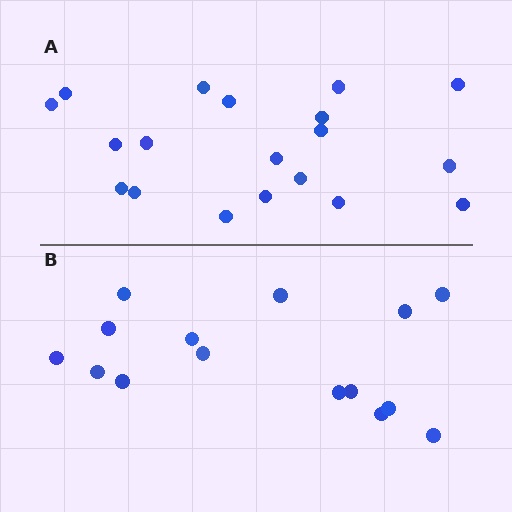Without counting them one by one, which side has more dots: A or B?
Region A (the top region) has more dots.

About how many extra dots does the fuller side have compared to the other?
Region A has about 4 more dots than region B.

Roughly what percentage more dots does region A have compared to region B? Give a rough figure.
About 25% more.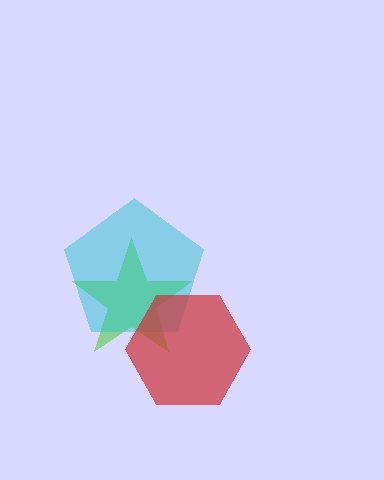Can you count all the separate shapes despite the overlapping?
Yes, there are 3 separate shapes.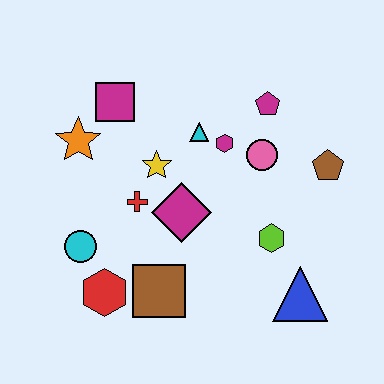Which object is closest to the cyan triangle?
The magenta hexagon is closest to the cyan triangle.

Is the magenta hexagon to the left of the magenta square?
No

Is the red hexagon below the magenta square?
Yes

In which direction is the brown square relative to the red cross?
The brown square is below the red cross.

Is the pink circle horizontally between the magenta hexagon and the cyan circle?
No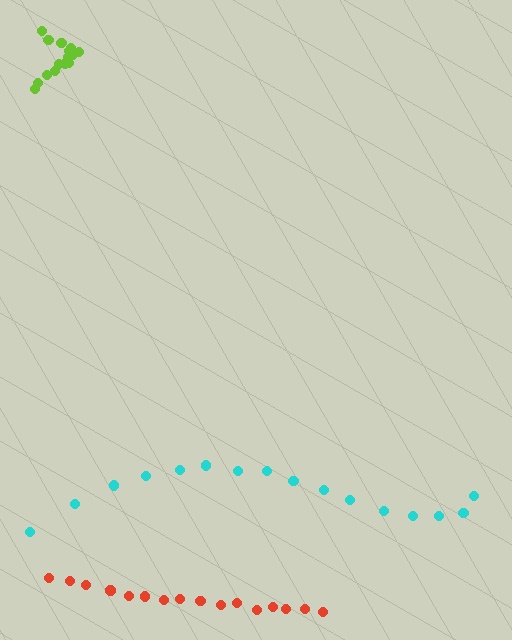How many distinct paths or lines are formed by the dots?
There are 3 distinct paths.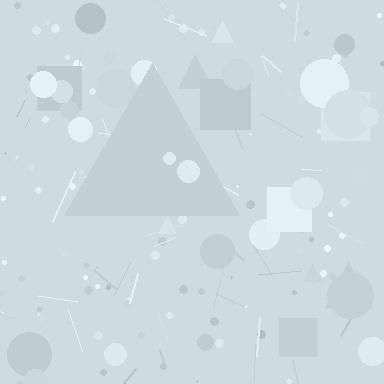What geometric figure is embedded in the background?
A triangle is embedded in the background.